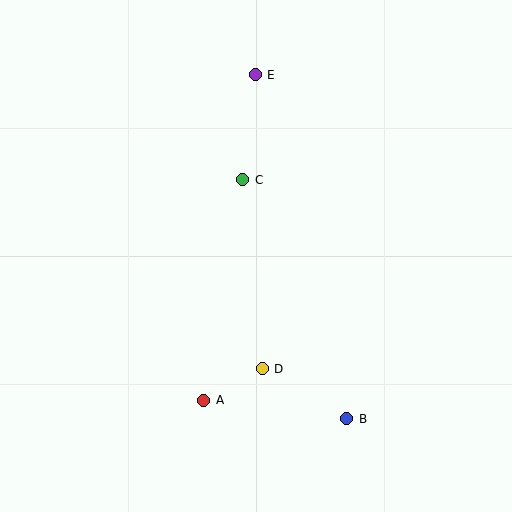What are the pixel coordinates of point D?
Point D is at (262, 369).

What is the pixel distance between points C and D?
The distance between C and D is 190 pixels.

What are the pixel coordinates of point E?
Point E is at (255, 75).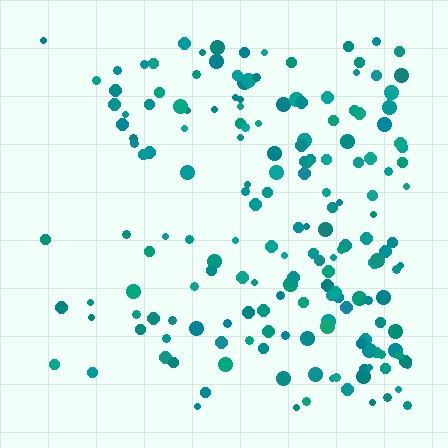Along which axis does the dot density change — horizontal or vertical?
Horizontal.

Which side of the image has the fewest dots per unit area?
The left.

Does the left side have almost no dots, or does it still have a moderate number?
Still a moderate number, just noticeably fewer than the right.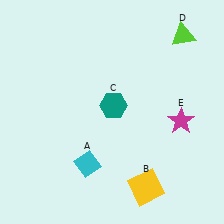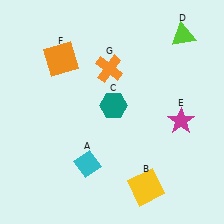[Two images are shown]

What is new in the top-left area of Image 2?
An orange cross (G) was added in the top-left area of Image 2.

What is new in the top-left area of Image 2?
An orange square (F) was added in the top-left area of Image 2.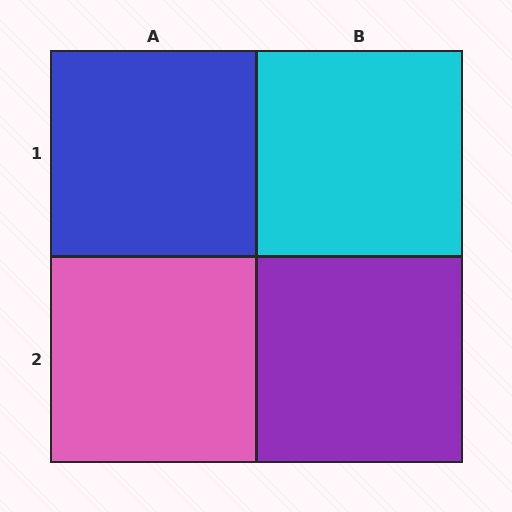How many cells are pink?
1 cell is pink.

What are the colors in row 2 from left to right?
Pink, purple.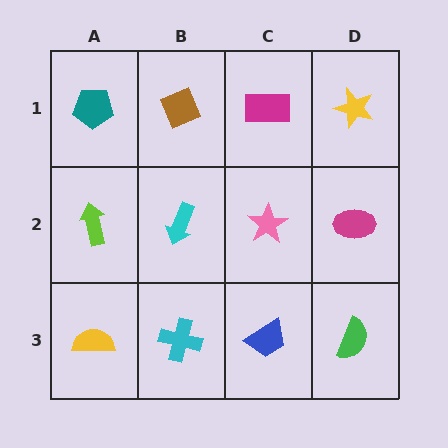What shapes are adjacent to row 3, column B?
A cyan arrow (row 2, column B), a yellow semicircle (row 3, column A), a blue trapezoid (row 3, column C).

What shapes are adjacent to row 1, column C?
A pink star (row 2, column C), a brown diamond (row 1, column B), a yellow star (row 1, column D).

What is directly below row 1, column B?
A cyan arrow.